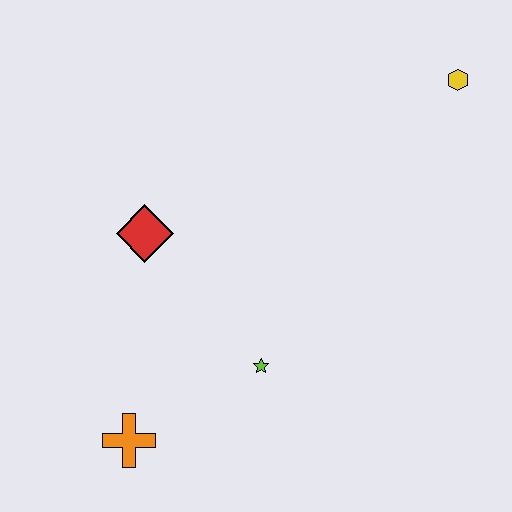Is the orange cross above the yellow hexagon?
No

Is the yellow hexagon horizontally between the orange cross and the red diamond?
No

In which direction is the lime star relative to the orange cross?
The lime star is to the right of the orange cross.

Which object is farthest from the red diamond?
The yellow hexagon is farthest from the red diamond.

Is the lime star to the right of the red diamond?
Yes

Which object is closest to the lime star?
The orange cross is closest to the lime star.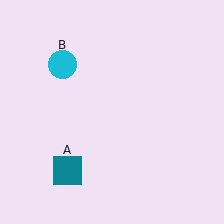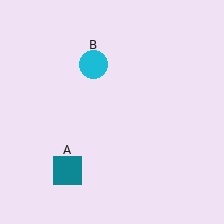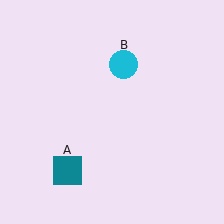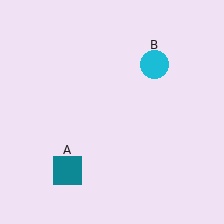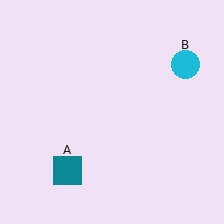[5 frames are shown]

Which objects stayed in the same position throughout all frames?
Teal square (object A) remained stationary.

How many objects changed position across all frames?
1 object changed position: cyan circle (object B).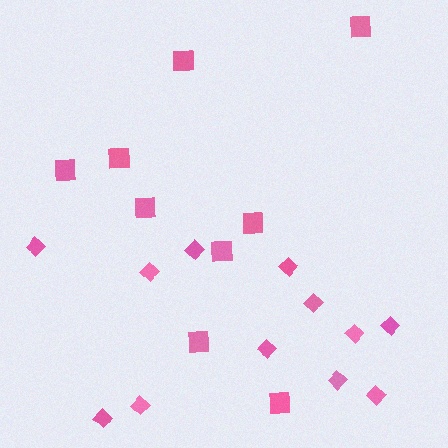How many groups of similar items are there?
There are 2 groups: one group of diamonds (12) and one group of squares (9).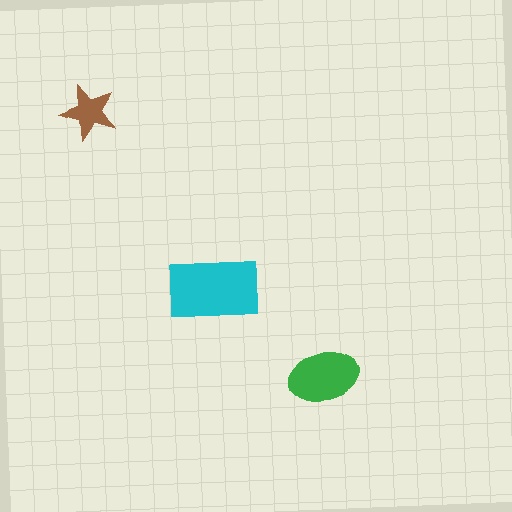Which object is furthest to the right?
The green ellipse is rightmost.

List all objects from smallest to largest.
The brown star, the green ellipse, the cyan rectangle.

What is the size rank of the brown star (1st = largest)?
3rd.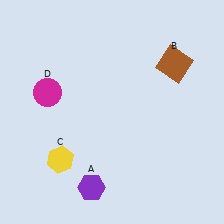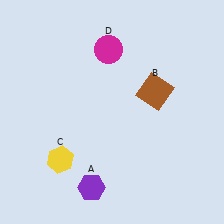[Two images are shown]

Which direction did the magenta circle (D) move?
The magenta circle (D) moved right.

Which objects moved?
The objects that moved are: the brown square (B), the magenta circle (D).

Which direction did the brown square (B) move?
The brown square (B) moved down.